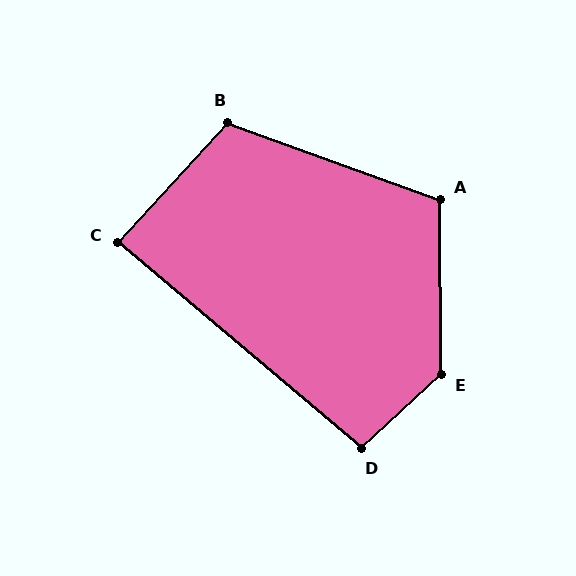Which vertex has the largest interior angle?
E, at approximately 132 degrees.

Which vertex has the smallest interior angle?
C, at approximately 88 degrees.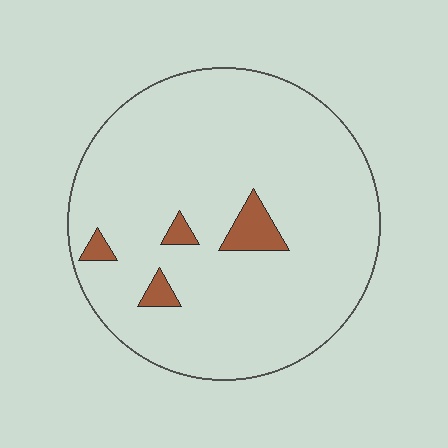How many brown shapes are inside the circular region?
4.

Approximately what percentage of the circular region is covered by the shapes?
Approximately 5%.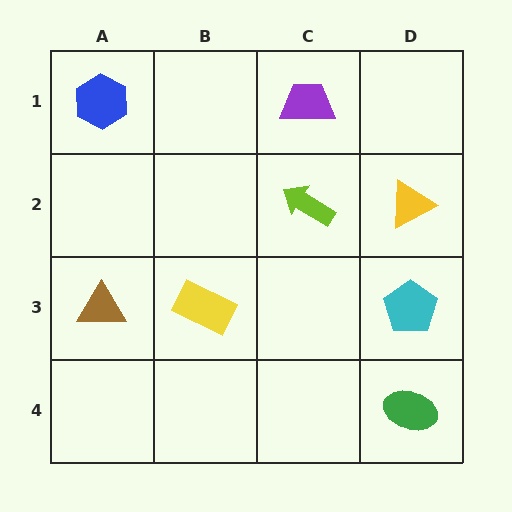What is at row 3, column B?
A yellow rectangle.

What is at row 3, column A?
A brown triangle.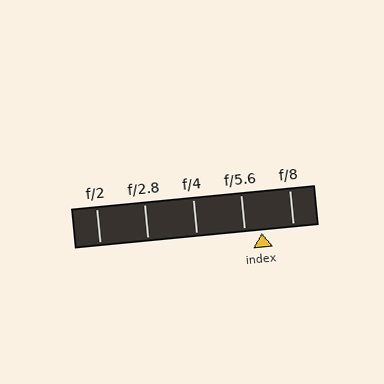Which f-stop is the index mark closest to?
The index mark is closest to f/5.6.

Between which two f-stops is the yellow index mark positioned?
The index mark is between f/5.6 and f/8.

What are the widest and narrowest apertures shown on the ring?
The widest aperture shown is f/2 and the narrowest is f/8.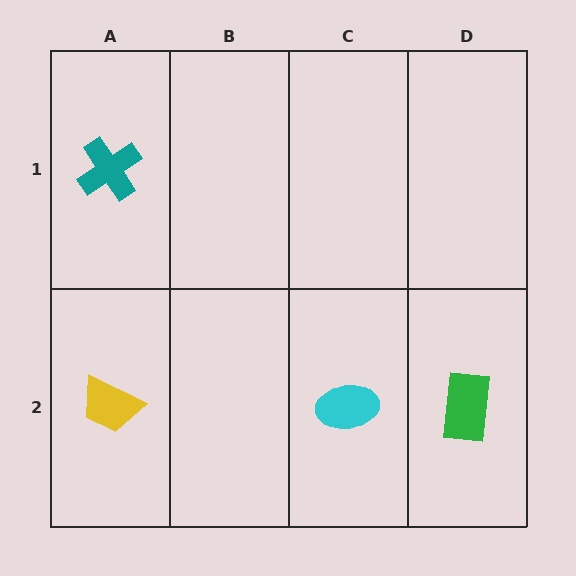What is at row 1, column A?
A teal cross.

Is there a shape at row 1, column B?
No, that cell is empty.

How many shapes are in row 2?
3 shapes.